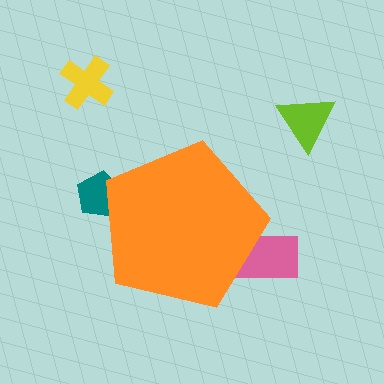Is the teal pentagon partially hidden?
Yes, the teal pentagon is partially hidden behind the orange pentagon.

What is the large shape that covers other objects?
An orange pentagon.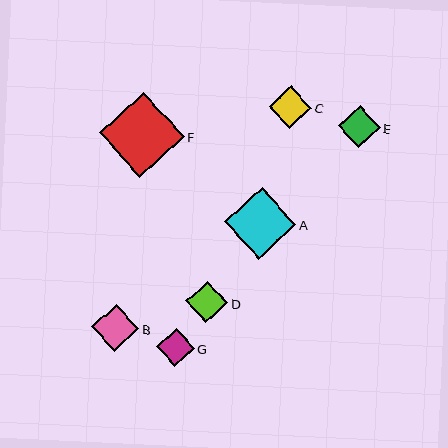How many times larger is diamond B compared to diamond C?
Diamond B is approximately 1.1 times the size of diamond C.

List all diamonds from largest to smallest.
From largest to smallest: F, A, B, C, E, D, G.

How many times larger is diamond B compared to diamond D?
Diamond B is approximately 1.1 times the size of diamond D.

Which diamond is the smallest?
Diamond G is the smallest with a size of approximately 37 pixels.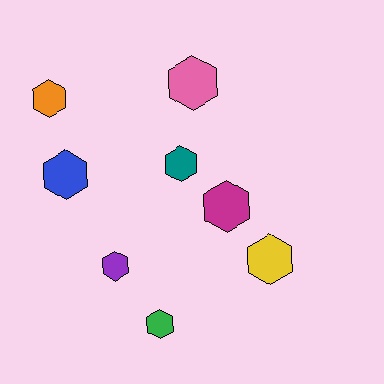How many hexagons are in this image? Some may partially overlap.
There are 8 hexagons.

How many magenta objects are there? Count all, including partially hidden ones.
There is 1 magenta object.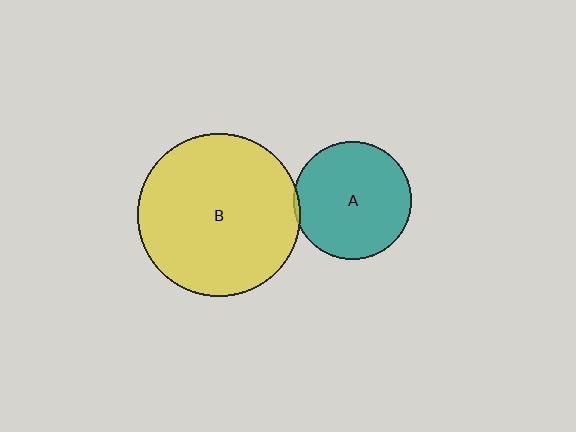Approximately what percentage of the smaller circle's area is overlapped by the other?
Approximately 5%.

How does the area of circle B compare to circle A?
Approximately 1.9 times.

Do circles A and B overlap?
Yes.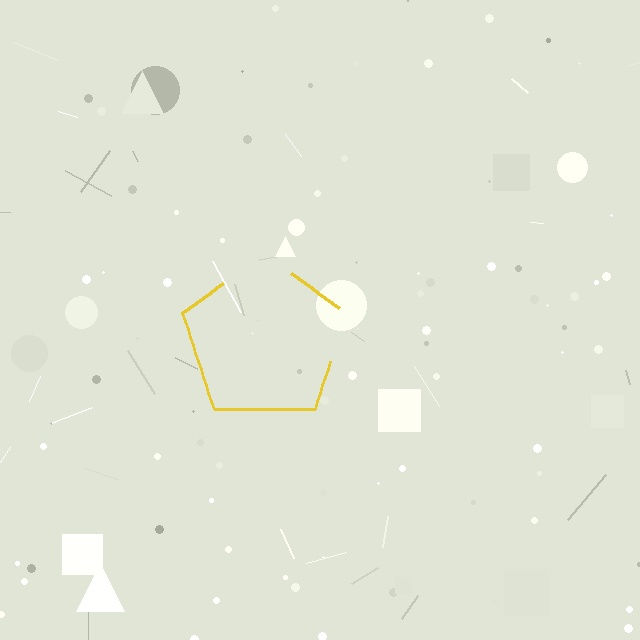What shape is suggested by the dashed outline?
The dashed outline suggests a pentagon.